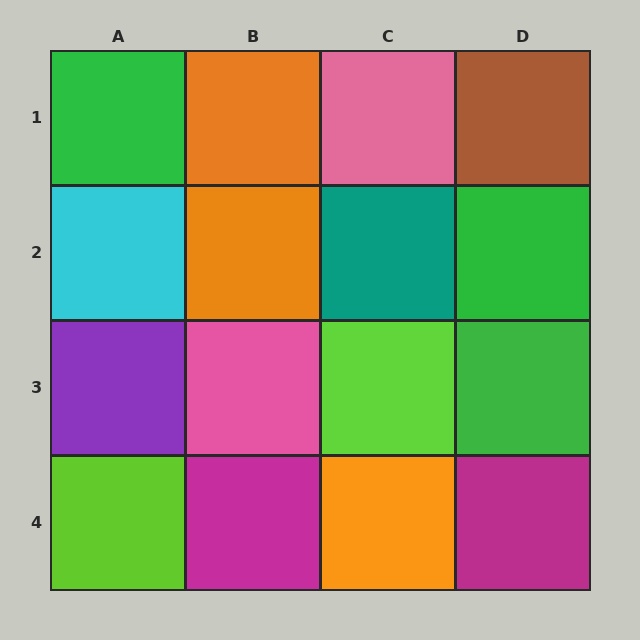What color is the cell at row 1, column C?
Pink.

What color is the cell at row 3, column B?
Pink.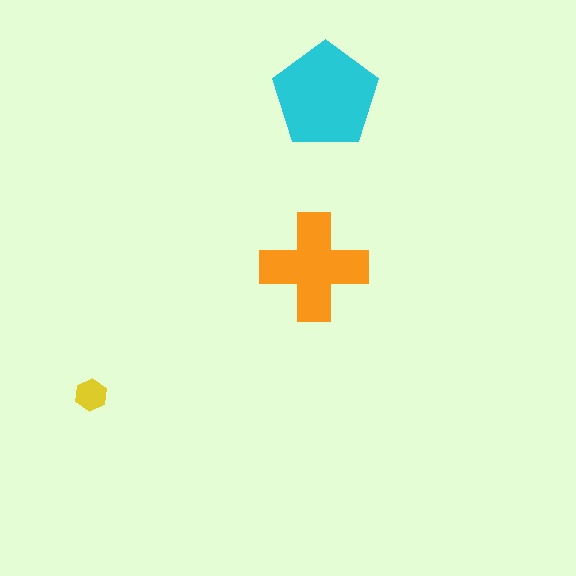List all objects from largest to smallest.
The cyan pentagon, the orange cross, the yellow hexagon.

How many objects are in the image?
There are 3 objects in the image.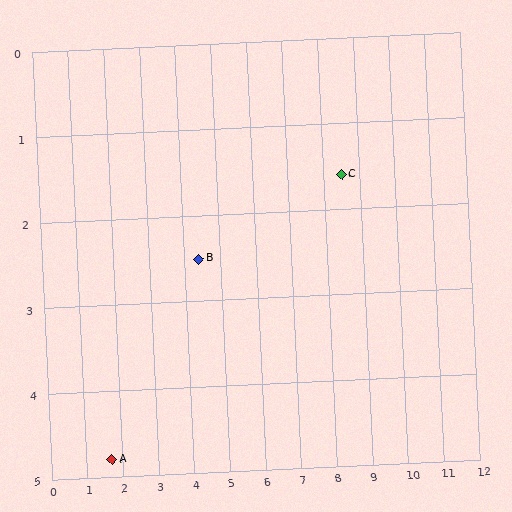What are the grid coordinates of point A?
Point A is at approximately (1.7, 4.8).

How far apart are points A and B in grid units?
Points A and B are about 3.5 grid units apart.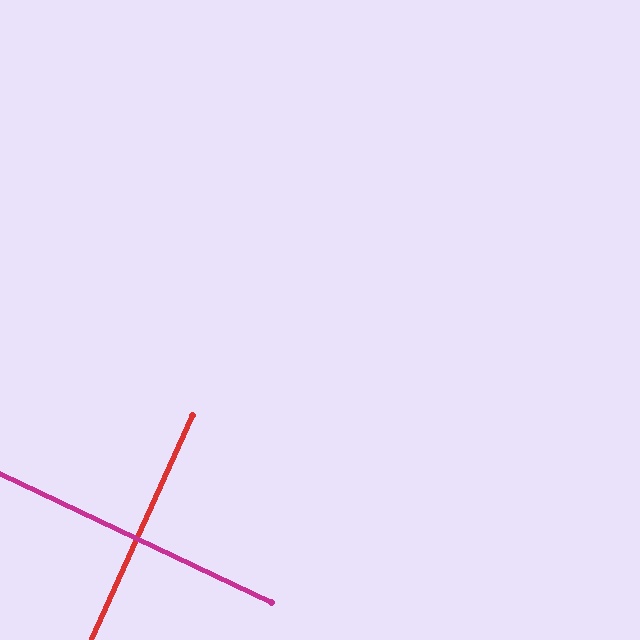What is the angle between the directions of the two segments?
Approximately 89 degrees.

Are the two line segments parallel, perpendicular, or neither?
Perpendicular — they meet at approximately 89°.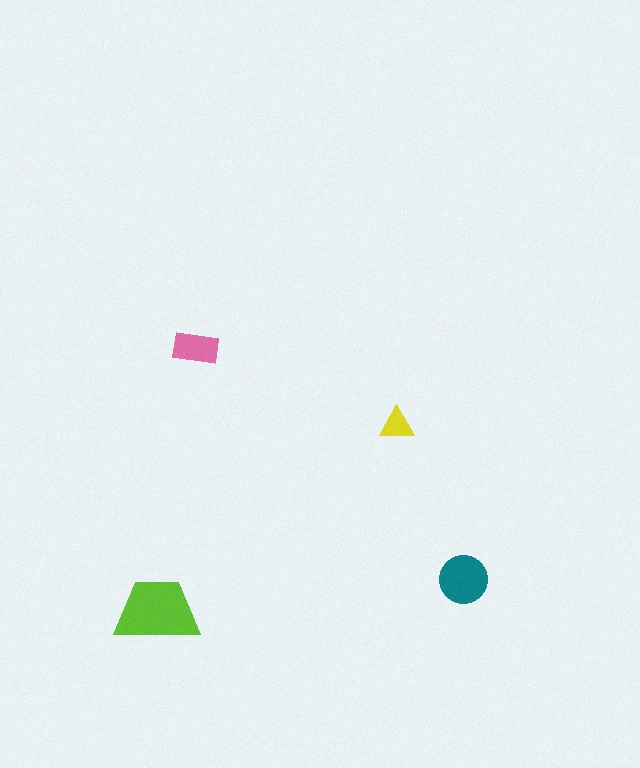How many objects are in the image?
There are 4 objects in the image.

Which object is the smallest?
The yellow triangle.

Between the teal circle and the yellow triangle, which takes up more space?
The teal circle.